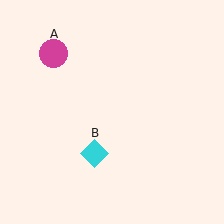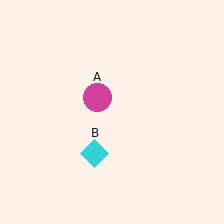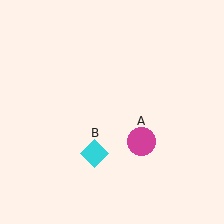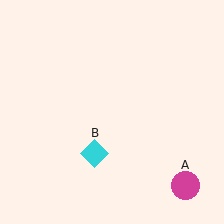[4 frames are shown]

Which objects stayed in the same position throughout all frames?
Cyan diamond (object B) remained stationary.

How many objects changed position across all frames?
1 object changed position: magenta circle (object A).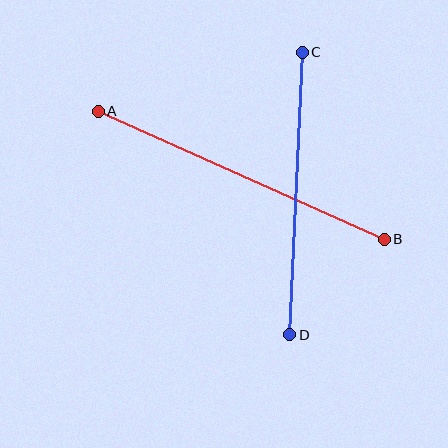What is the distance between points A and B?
The distance is approximately 314 pixels.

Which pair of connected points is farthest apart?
Points A and B are farthest apart.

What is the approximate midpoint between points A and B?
The midpoint is at approximately (241, 175) pixels.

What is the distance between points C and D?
The distance is approximately 283 pixels.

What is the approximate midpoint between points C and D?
The midpoint is at approximately (296, 193) pixels.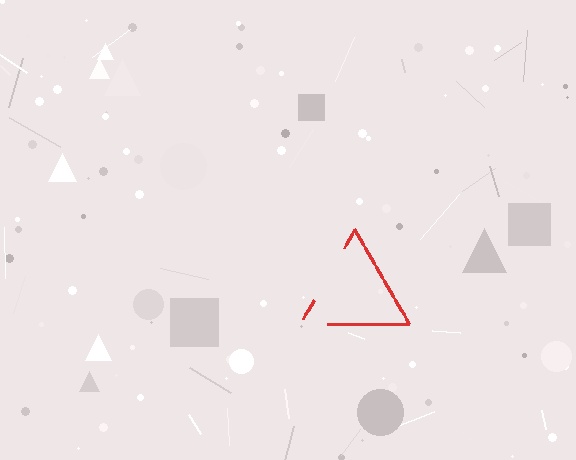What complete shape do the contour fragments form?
The contour fragments form a triangle.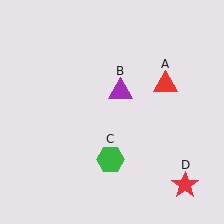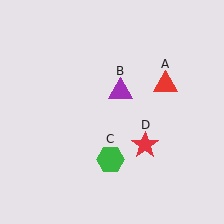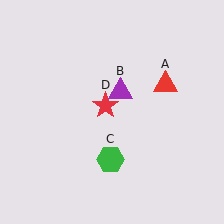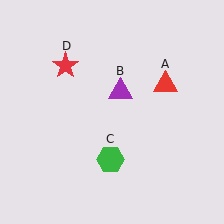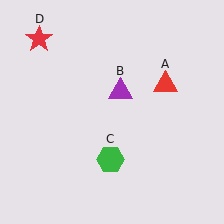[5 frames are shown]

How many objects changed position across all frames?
1 object changed position: red star (object D).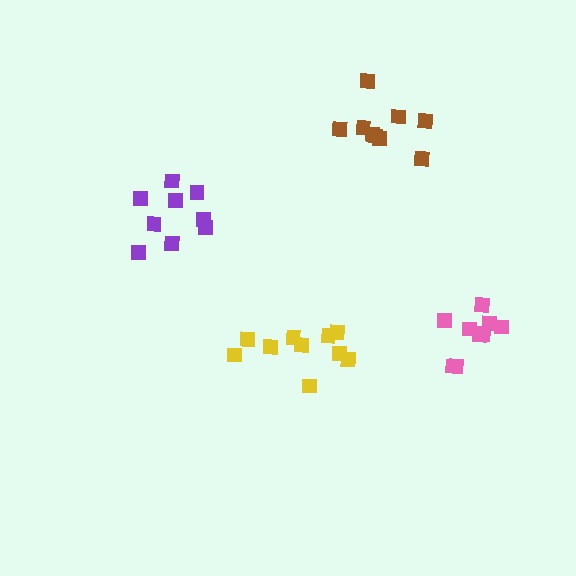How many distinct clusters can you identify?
There are 4 distinct clusters.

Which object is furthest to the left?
The purple cluster is leftmost.